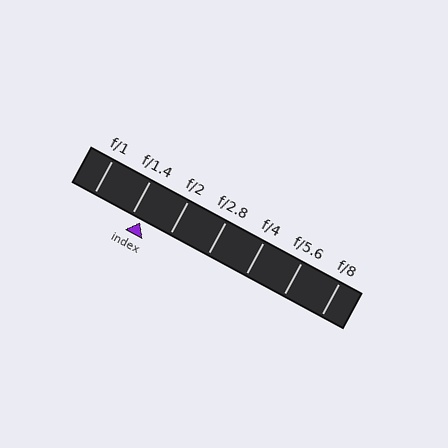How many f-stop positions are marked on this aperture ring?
There are 7 f-stop positions marked.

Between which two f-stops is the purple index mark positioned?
The index mark is between f/1.4 and f/2.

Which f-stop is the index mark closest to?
The index mark is closest to f/1.4.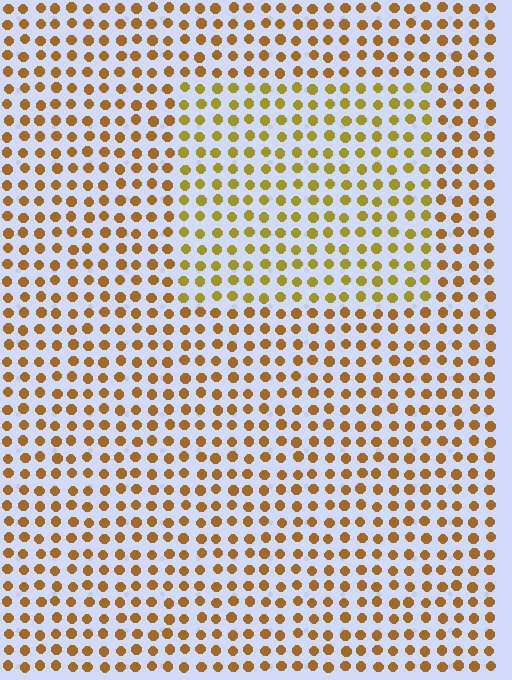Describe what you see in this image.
The image is filled with small brown elements in a uniform arrangement. A rectangle-shaped region is visible where the elements are tinted to a slightly different hue, forming a subtle color boundary.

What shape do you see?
I see a rectangle.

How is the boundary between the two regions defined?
The boundary is defined purely by a slight shift in hue (about 22 degrees). Spacing, size, and orientation are identical on both sides.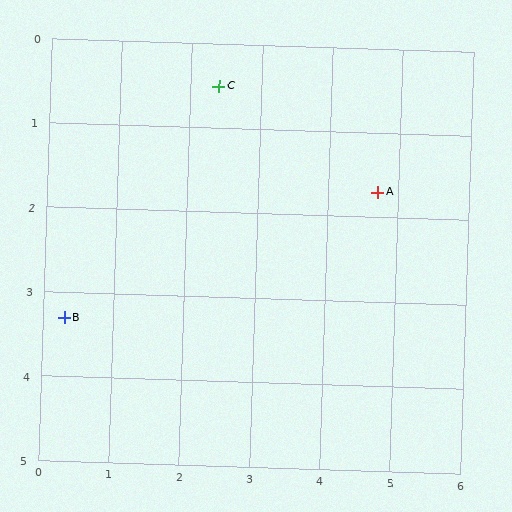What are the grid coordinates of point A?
Point A is at approximately (4.7, 1.7).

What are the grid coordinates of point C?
Point C is at approximately (2.4, 0.5).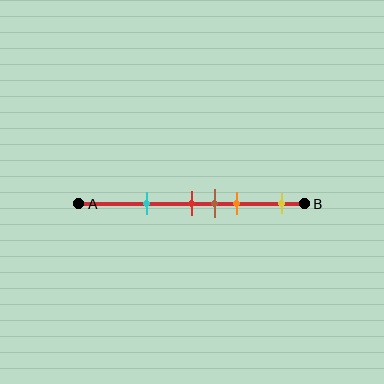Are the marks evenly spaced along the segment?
No, the marks are not evenly spaced.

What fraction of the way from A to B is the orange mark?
The orange mark is approximately 70% (0.7) of the way from A to B.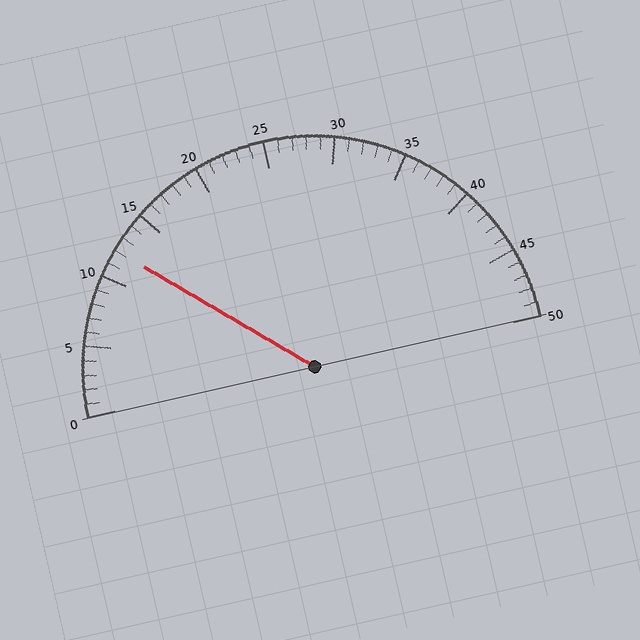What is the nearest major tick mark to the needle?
The nearest major tick mark is 10.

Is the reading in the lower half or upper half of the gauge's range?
The reading is in the lower half of the range (0 to 50).